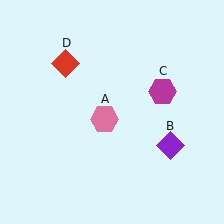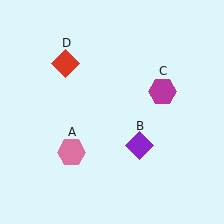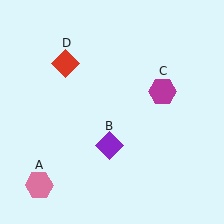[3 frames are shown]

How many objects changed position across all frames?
2 objects changed position: pink hexagon (object A), purple diamond (object B).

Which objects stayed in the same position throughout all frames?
Magenta hexagon (object C) and red diamond (object D) remained stationary.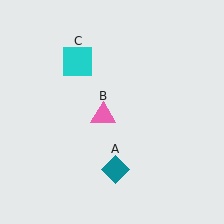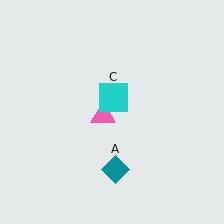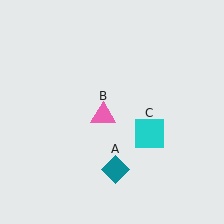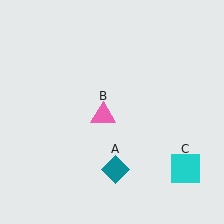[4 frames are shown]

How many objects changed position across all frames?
1 object changed position: cyan square (object C).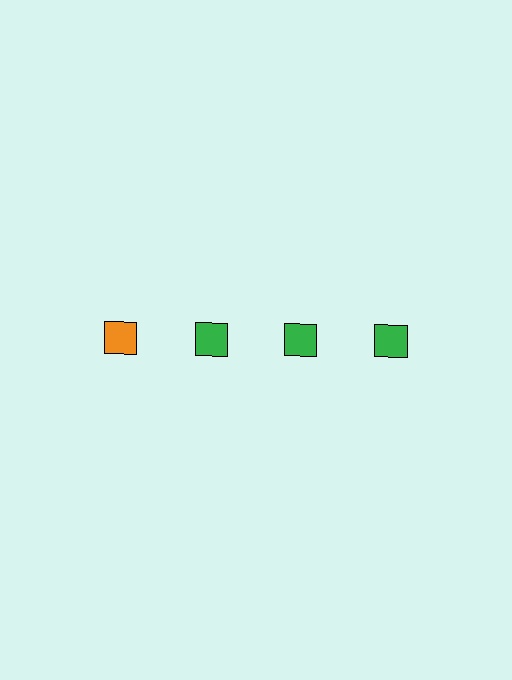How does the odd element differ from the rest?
It has a different color: orange instead of green.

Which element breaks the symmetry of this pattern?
The orange square in the top row, leftmost column breaks the symmetry. All other shapes are green squares.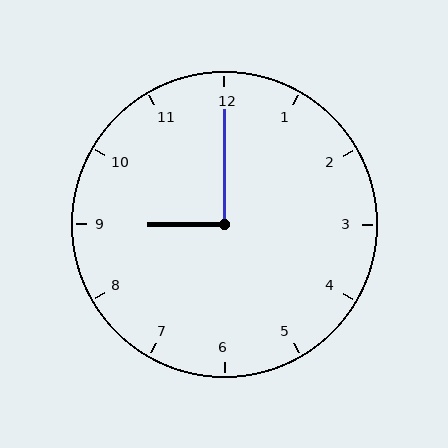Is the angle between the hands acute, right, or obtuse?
It is right.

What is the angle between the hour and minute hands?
Approximately 90 degrees.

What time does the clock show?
9:00.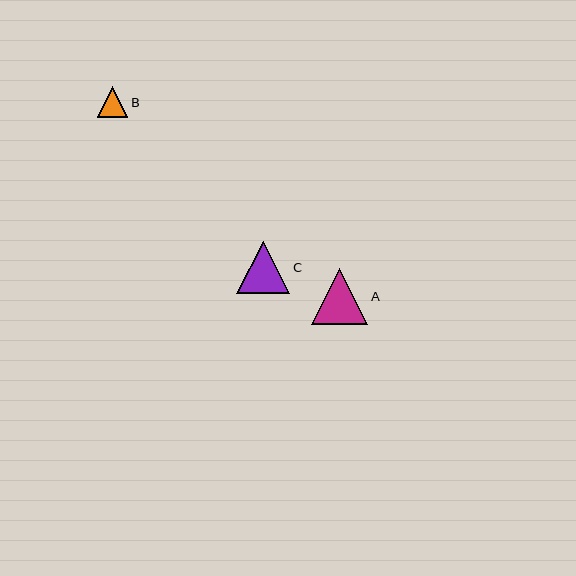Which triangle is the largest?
Triangle A is the largest with a size of approximately 56 pixels.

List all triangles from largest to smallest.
From largest to smallest: A, C, B.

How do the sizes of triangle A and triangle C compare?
Triangle A and triangle C are approximately the same size.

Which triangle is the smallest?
Triangle B is the smallest with a size of approximately 30 pixels.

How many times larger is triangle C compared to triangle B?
Triangle C is approximately 1.7 times the size of triangle B.